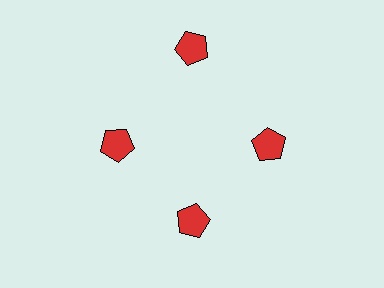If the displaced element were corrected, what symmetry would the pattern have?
It would have 4-fold rotational symmetry — the pattern would map onto itself every 90 degrees.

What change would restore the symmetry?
The symmetry would be restored by moving it inward, back onto the ring so that all 4 pentagons sit at equal angles and equal distance from the center.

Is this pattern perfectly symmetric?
No. The 4 red pentagons are arranged in a ring, but one element near the 12 o'clock position is pushed outward from the center, breaking the 4-fold rotational symmetry.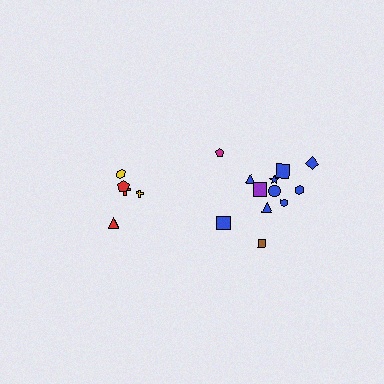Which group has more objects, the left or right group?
The right group.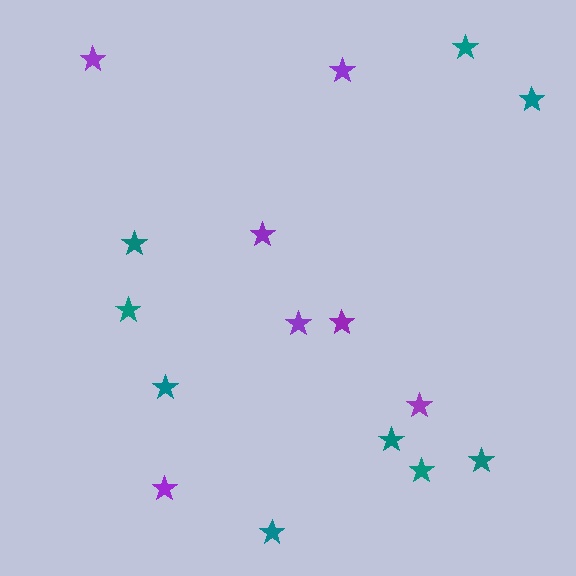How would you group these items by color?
There are 2 groups: one group of teal stars (9) and one group of purple stars (7).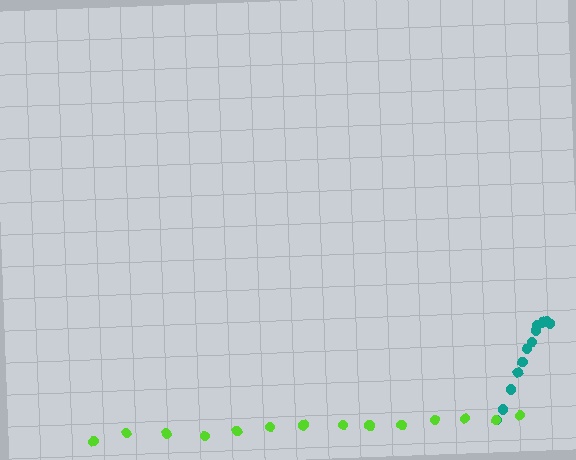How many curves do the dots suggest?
There are 2 distinct paths.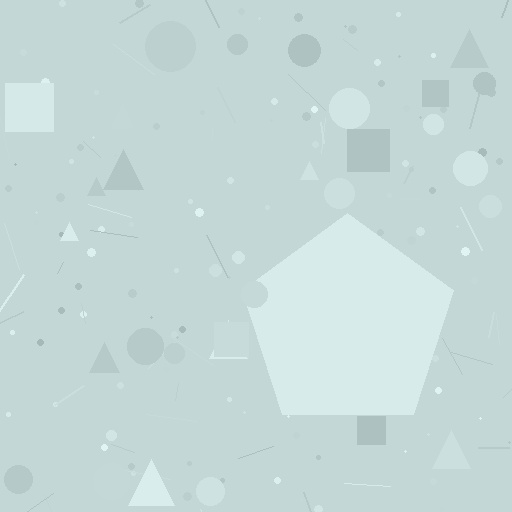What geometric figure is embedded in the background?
A pentagon is embedded in the background.